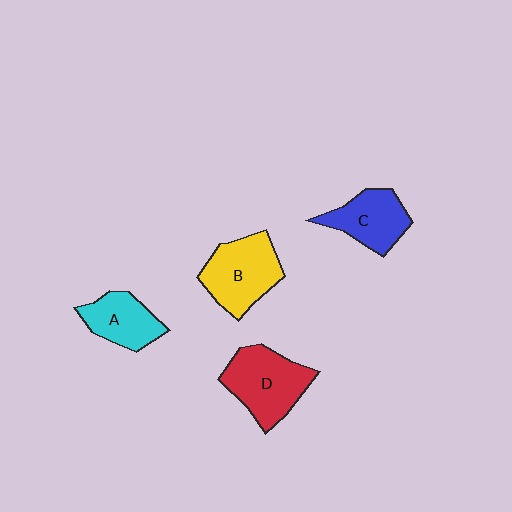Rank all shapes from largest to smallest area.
From largest to smallest: D (red), B (yellow), C (blue), A (cyan).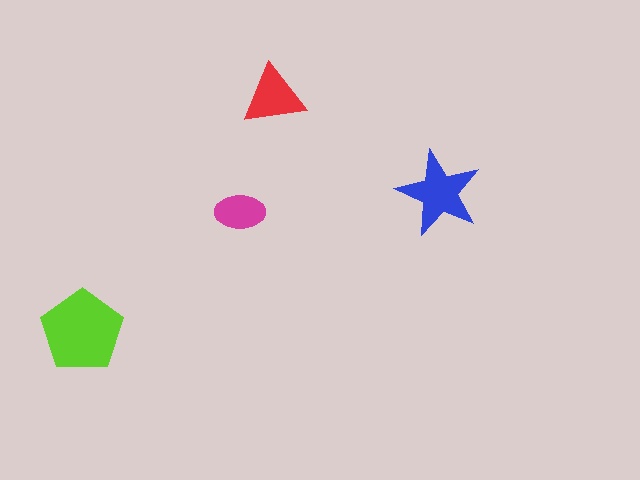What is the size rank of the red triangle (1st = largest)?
3rd.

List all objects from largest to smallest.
The lime pentagon, the blue star, the red triangle, the magenta ellipse.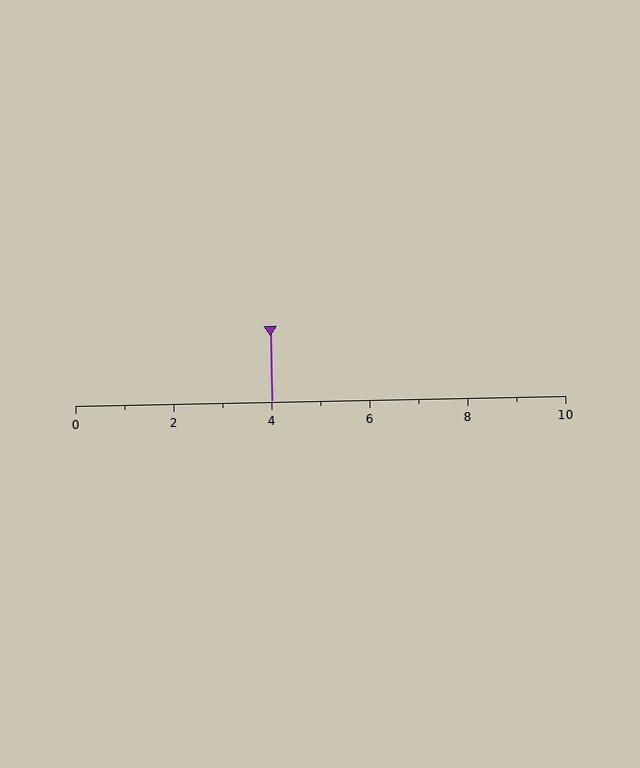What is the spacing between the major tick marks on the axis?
The major ticks are spaced 2 apart.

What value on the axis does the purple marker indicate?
The marker indicates approximately 4.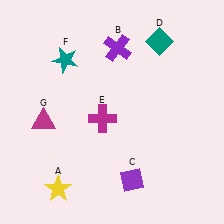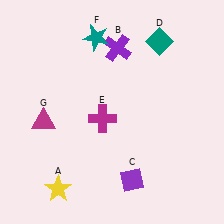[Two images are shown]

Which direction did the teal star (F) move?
The teal star (F) moved right.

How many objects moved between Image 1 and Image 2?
1 object moved between the two images.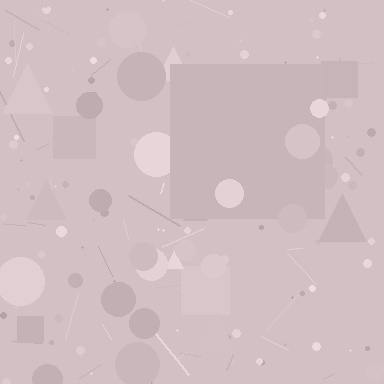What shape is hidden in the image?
A square is hidden in the image.